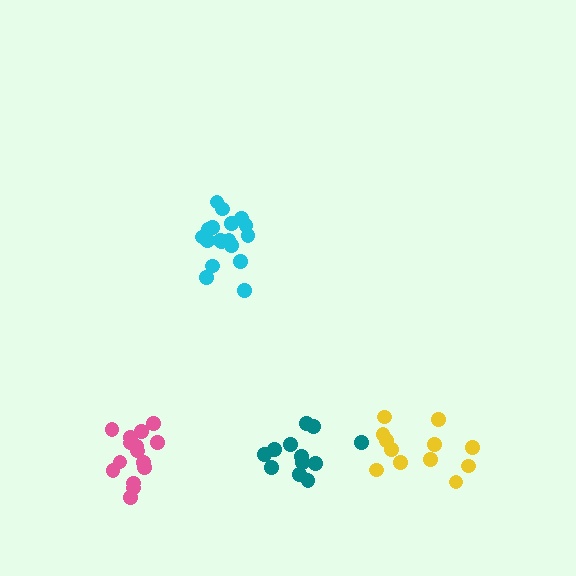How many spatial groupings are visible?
There are 4 spatial groupings.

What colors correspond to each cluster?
The clusters are colored: cyan, pink, yellow, teal.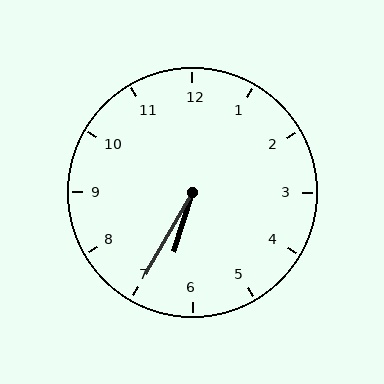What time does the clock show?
6:35.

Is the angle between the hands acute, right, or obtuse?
It is acute.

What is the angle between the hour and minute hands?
Approximately 12 degrees.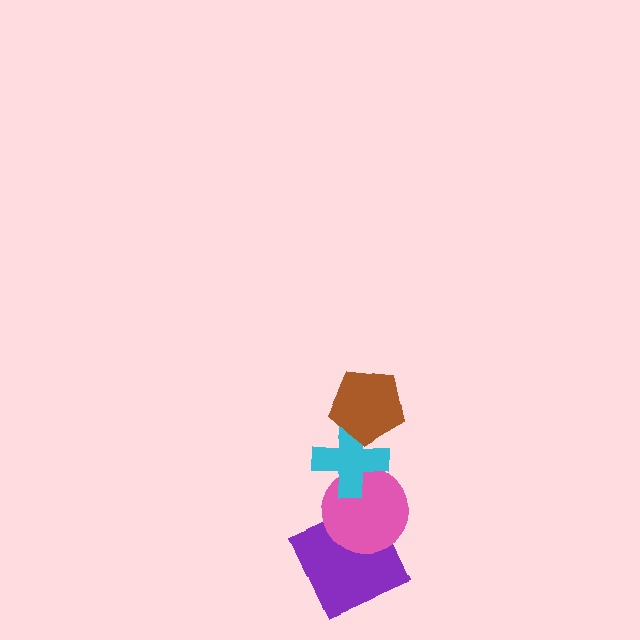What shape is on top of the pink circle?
The cyan cross is on top of the pink circle.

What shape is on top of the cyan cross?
The brown pentagon is on top of the cyan cross.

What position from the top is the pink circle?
The pink circle is 3rd from the top.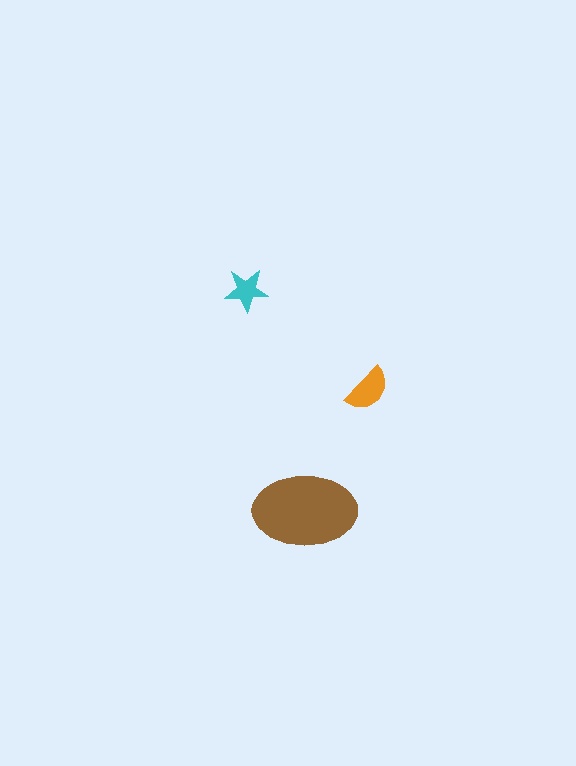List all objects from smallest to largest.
The cyan star, the orange semicircle, the brown ellipse.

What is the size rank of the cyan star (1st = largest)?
3rd.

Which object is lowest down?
The brown ellipse is bottommost.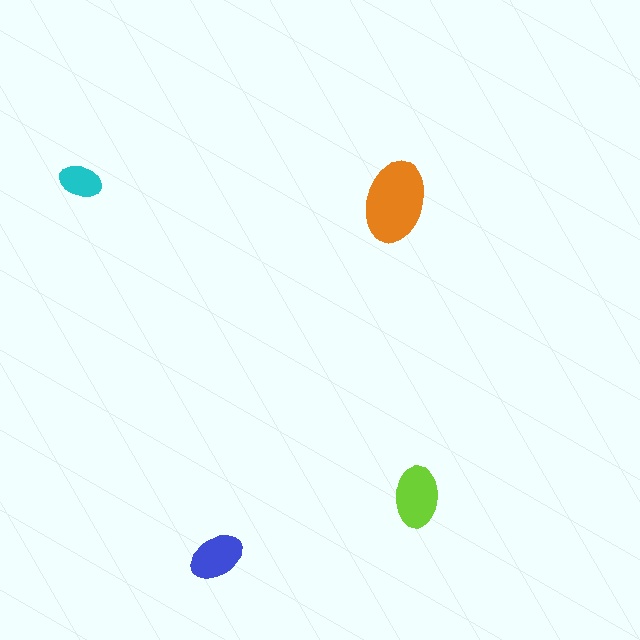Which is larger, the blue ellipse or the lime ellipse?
The lime one.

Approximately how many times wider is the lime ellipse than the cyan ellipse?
About 1.5 times wider.